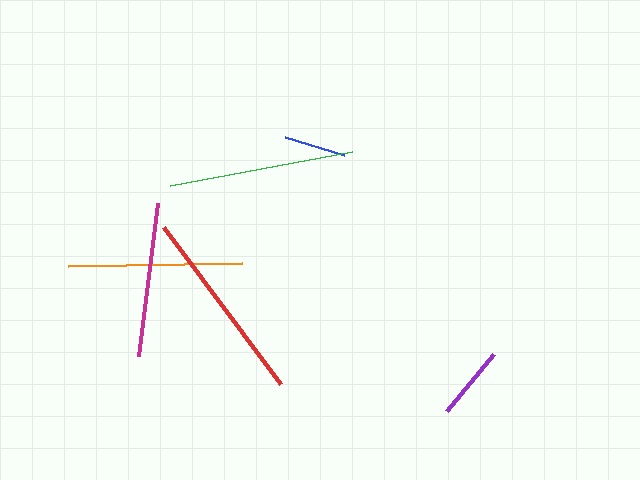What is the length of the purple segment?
The purple segment is approximately 74 pixels long.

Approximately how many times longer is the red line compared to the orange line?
The red line is approximately 1.1 times the length of the orange line.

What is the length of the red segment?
The red segment is approximately 195 pixels long.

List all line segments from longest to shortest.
From longest to shortest: red, green, orange, magenta, purple, blue.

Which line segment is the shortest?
The blue line is the shortest at approximately 62 pixels.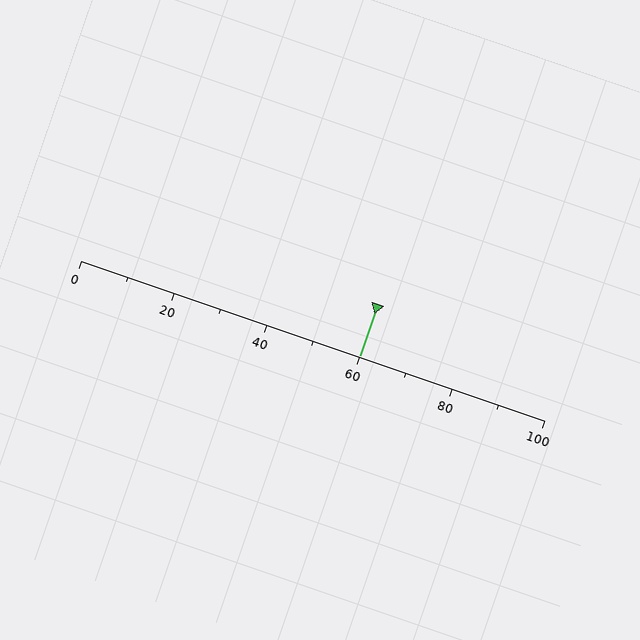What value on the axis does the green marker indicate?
The marker indicates approximately 60.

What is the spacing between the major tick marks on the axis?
The major ticks are spaced 20 apart.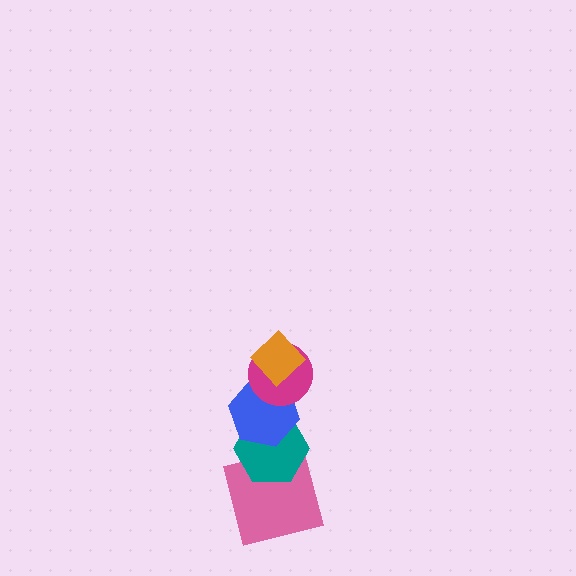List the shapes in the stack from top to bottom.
From top to bottom: the orange diamond, the magenta circle, the blue hexagon, the teal hexagon, the pink square.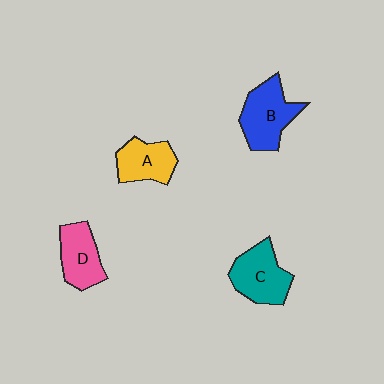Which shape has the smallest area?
Shape A (yellow).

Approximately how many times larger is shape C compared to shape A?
Approximately 1.2 times.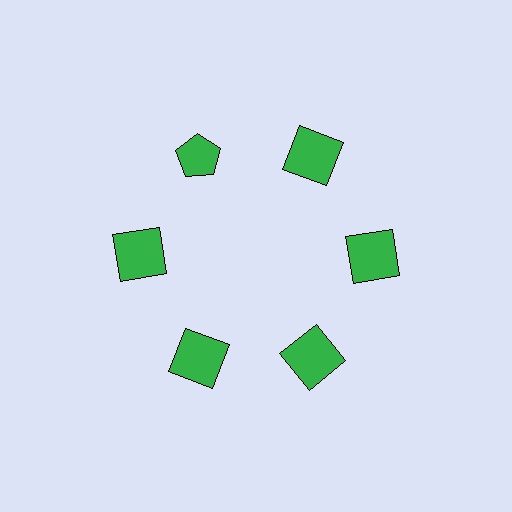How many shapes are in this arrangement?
There are 6 shapes arranged in a ring pattern.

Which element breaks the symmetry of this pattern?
The green pentagon at roughly the 11 o'clock position breaks the symmetry. All other shapes are green squares.